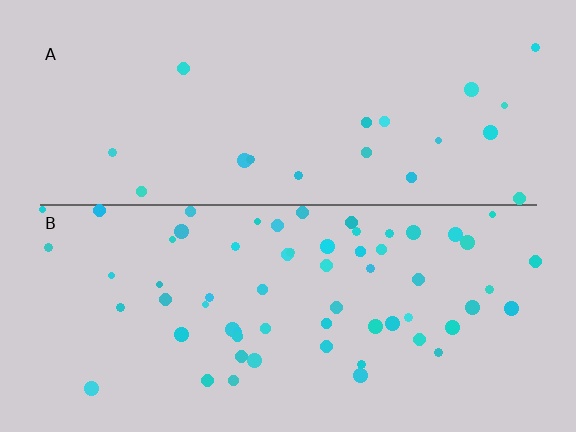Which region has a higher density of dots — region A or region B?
B (the bottom).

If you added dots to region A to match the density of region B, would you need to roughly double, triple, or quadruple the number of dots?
Approximately triple.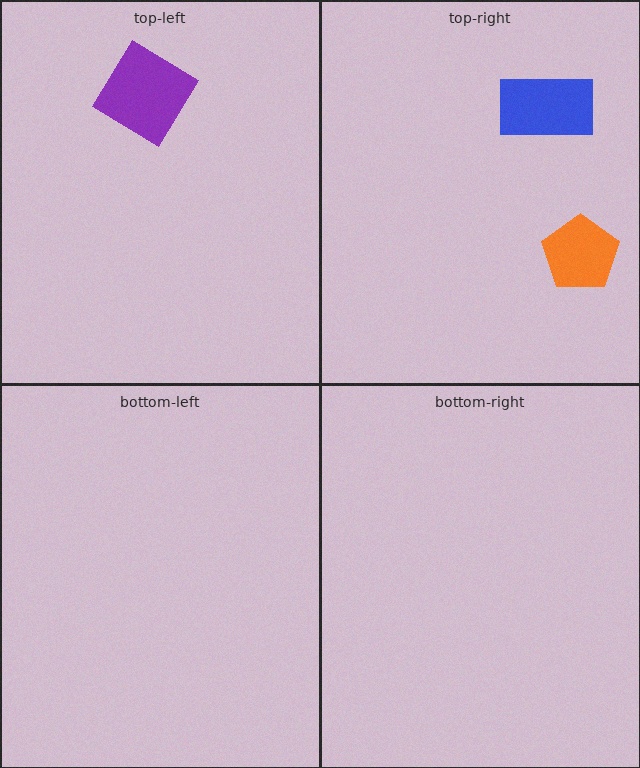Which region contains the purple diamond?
The top-left region.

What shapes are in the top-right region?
The blue rectangle, the orange pentagon.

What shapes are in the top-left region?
The purple diamond.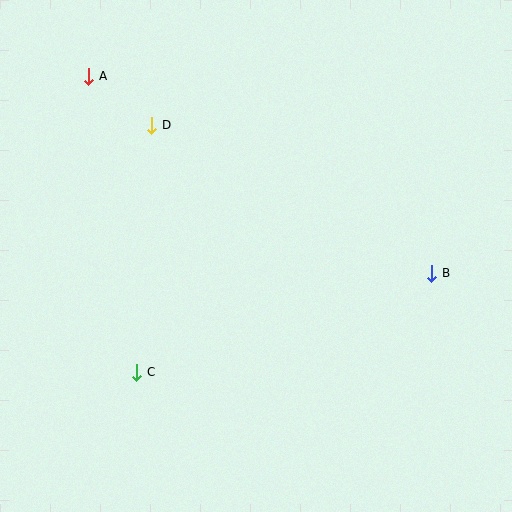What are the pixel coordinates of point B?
Point B is at (432, 273).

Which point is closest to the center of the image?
Point C at (137, 372) is closest to the center.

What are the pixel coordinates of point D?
Point D is at (152, 126).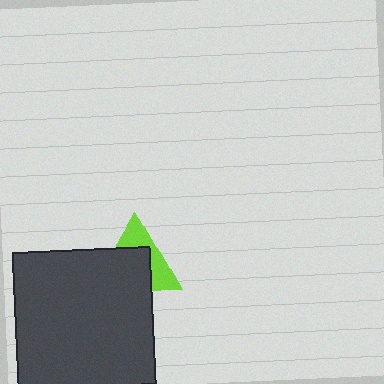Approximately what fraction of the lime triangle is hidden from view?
Roughly 58% of the lime triangle is hidden behind the dark gray square.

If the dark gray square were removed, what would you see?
You would see the complete lime triangle.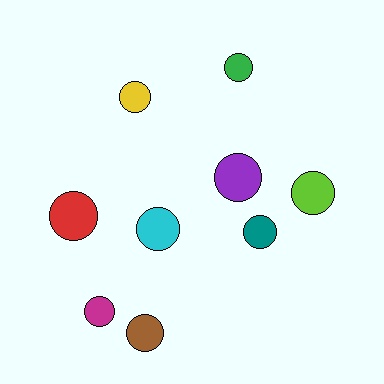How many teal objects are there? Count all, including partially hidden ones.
There is 1 teal object.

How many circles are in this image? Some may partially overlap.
There are 9 circles.